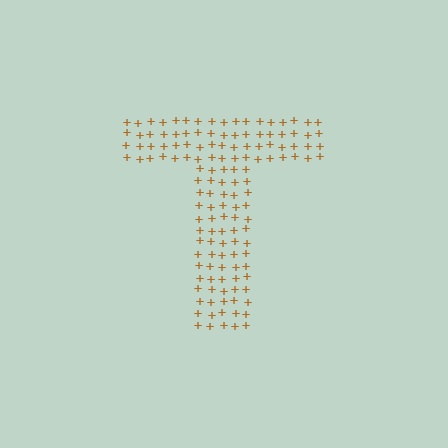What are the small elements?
The small elements are plus signs.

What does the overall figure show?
The overall figure shows the letter T.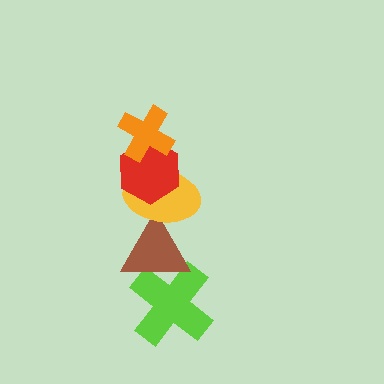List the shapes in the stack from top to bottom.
From top to bottom: the orange cross, the red hexagon, the yellow ellipse, the brown triangle, the lime cross.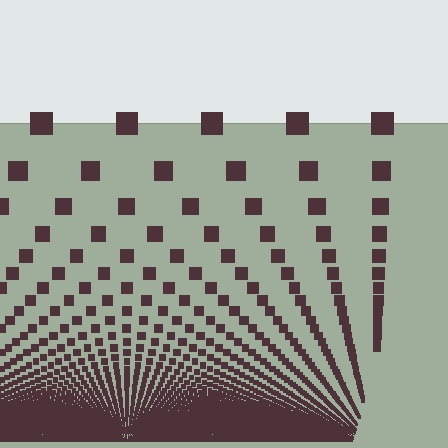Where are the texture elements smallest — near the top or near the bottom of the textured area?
Near the bottom.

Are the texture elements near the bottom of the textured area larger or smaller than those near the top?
Smaller. The gradient is inverted — elements near the bottom are smaller and denser.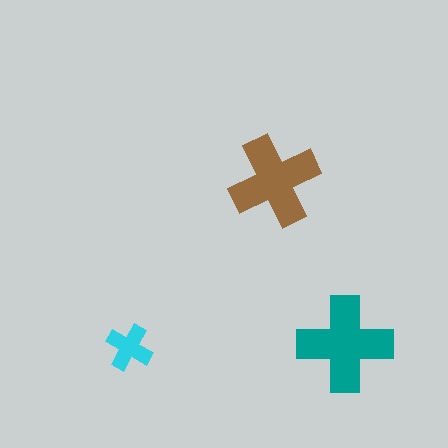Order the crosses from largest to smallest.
the teal one, the brown one, the cyan one.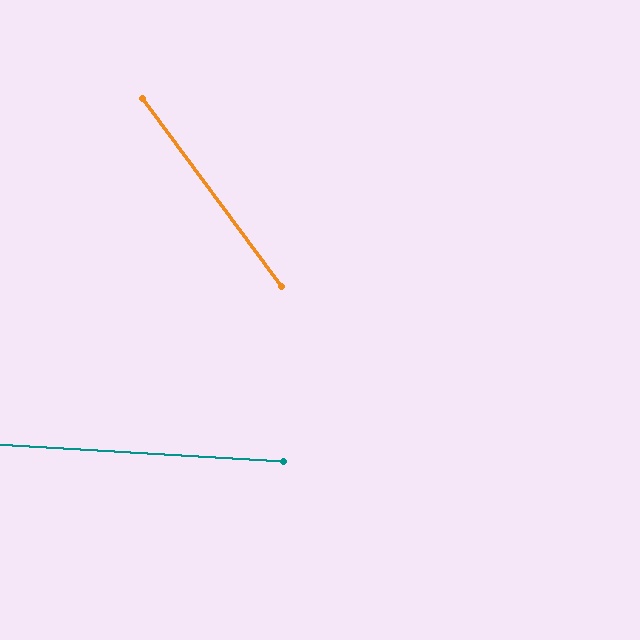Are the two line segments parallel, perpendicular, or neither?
Neither parallel nor perpendicular — they differ by about 50°.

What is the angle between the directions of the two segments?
Approximately 50 degrees.